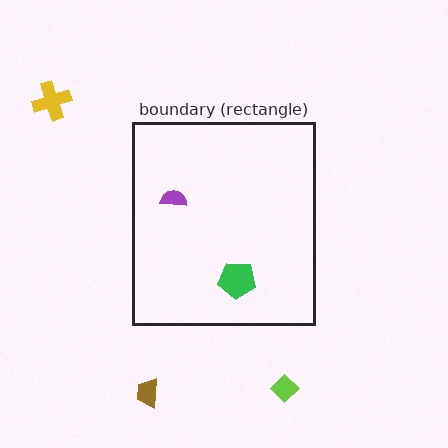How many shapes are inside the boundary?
2 inside, 3 outside.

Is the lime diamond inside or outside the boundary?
Outside.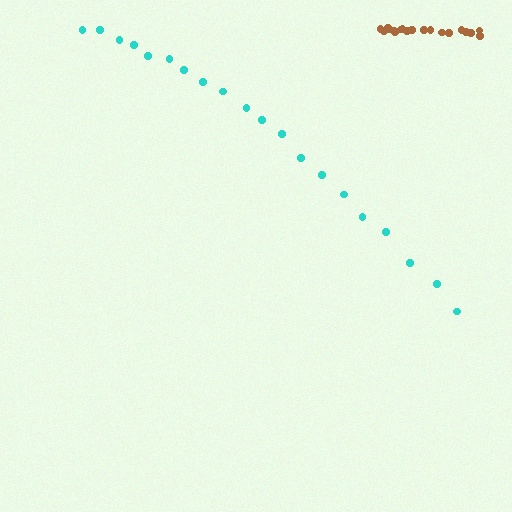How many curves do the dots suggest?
There are 2 distinct paths.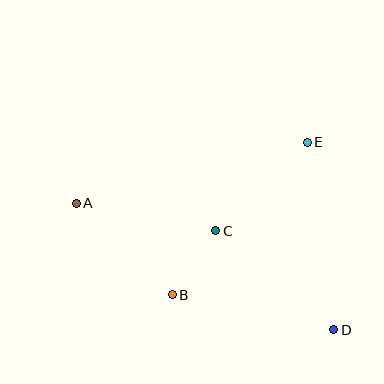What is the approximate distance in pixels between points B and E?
The distance between B and E is approximately 204 pixels.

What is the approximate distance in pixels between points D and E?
The distance between D and E is approximately 190 pixels.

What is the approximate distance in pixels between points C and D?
The distance between C and D is approximately 154 pixels.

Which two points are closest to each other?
Points B and C are closest to each other.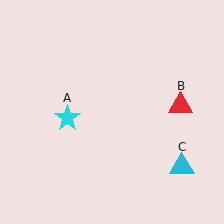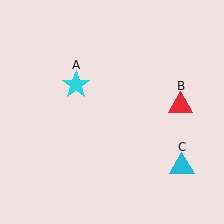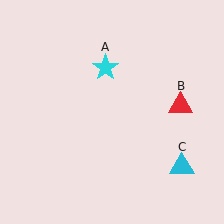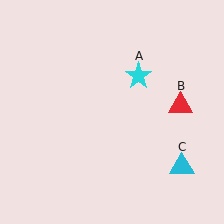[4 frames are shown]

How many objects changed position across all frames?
1 object changed position: cyan star (object A).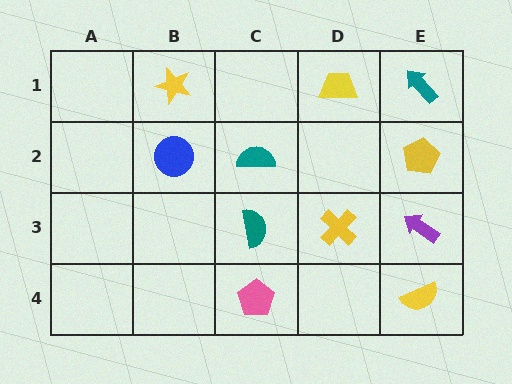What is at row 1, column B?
A yellow star.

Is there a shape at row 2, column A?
No, that cell is empty.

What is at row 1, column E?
A teal arrow.